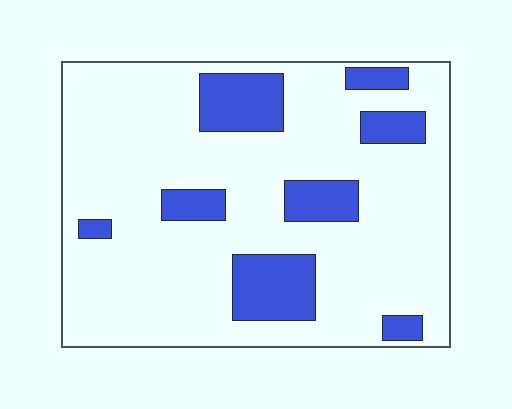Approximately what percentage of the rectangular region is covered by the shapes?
Approximately 20%.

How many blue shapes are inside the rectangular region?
8.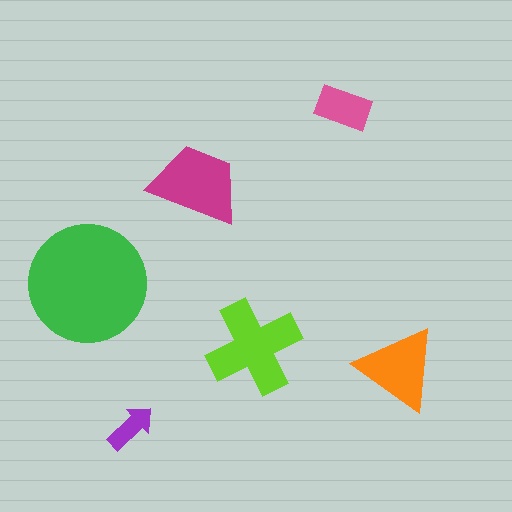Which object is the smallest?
The purple arrow.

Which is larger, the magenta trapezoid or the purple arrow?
The magenta trapezoid.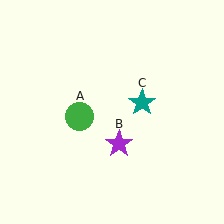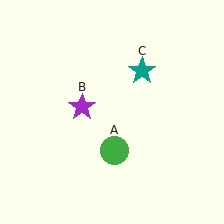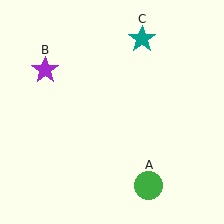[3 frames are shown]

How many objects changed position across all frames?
3 objects changed position: green circle (object A), purple star (object B), teal star (object C).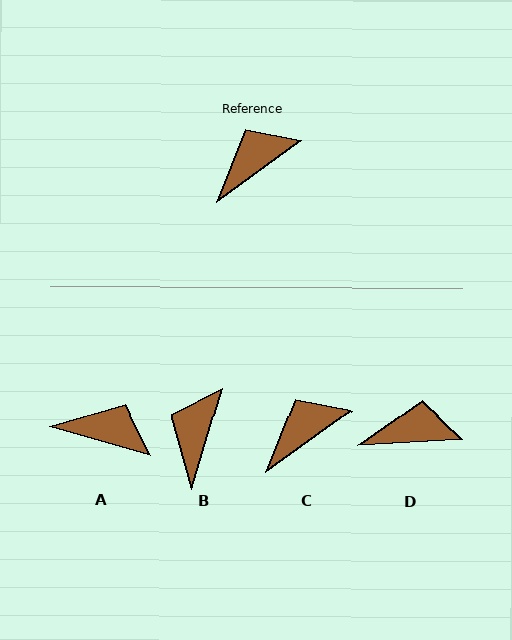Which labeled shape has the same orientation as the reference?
C.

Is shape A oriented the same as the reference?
No, it is off by about 52 degrees.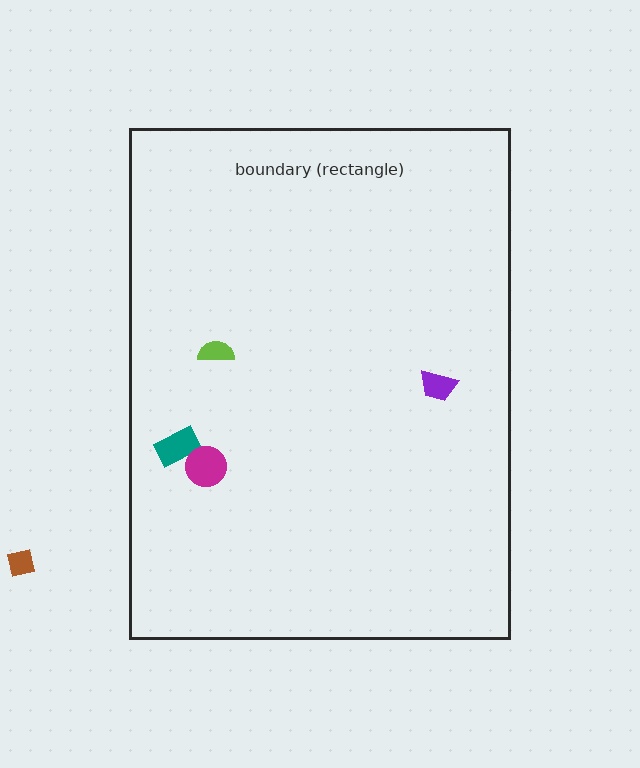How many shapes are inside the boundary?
4 inside, 1 outside.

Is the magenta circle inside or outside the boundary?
Inside.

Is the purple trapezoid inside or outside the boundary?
Inside.